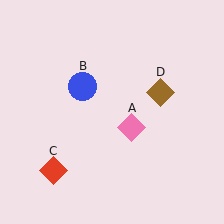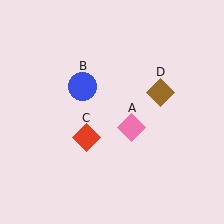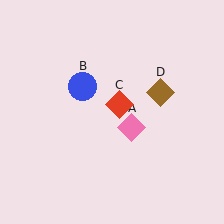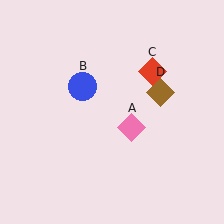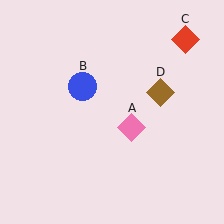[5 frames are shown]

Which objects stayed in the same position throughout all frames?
Pink diamond (object A) and blue circle (object B) and brown diamond (object D) remained stationary.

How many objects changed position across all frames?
1 object changed position: red diamond (object C).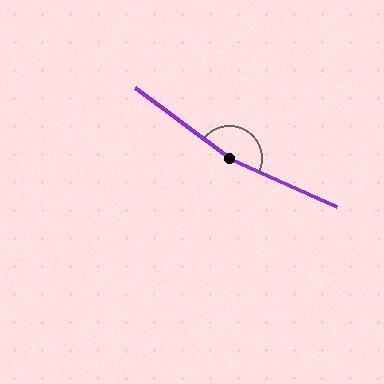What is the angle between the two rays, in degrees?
Approximately 167 degrees.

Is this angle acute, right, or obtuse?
It is obtuse.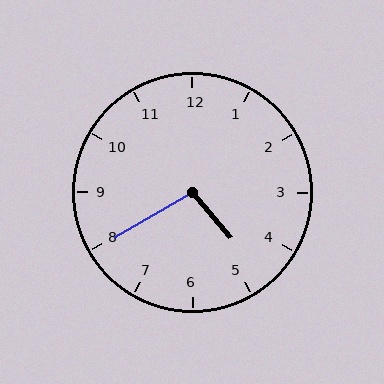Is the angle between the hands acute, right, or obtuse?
It is obtuse.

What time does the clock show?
4:40.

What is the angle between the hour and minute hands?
Approximately 100 degrees.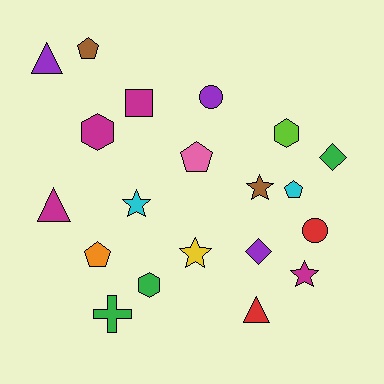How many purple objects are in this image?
There are 3 purple objects.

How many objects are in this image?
There are 20 objects.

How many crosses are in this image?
There is 1 cross.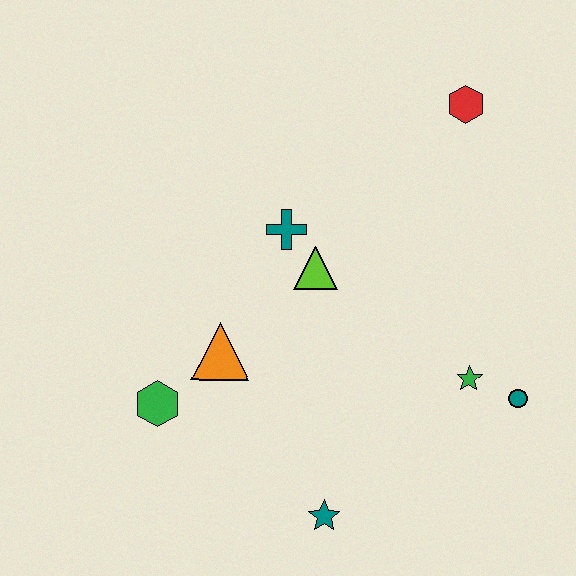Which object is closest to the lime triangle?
The teal cross is closest to the lime triangle.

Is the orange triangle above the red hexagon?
No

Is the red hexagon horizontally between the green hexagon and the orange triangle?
No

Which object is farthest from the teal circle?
The green hexagon is farthest from the teal circle.